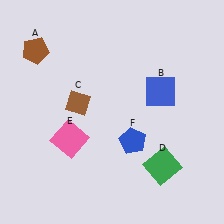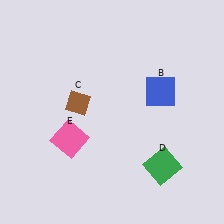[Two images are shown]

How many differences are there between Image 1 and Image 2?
There are 2 differences between the two images.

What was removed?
The blue pentagon (F), the brown pentagon (A) were removed in Image 2.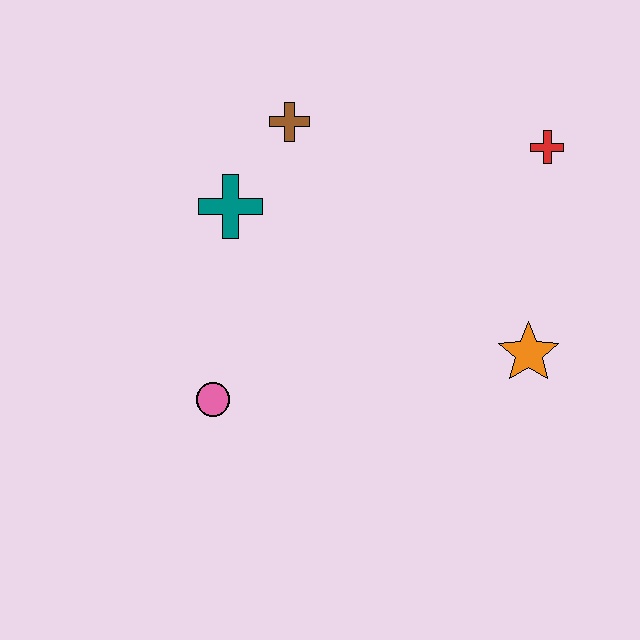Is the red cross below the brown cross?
Yes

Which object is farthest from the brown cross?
The orange star is farthest from the brown cross.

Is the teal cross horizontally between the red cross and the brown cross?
No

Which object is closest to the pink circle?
The teal cross is closest to the pink circle.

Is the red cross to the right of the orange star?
Yes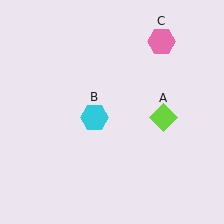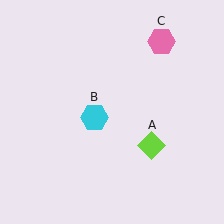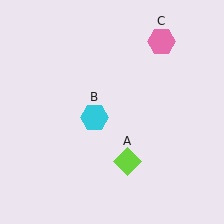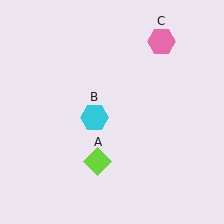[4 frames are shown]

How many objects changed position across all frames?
1 object changed position: lime diamond (object A).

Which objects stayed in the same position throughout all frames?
Cyan hexagon (object B) and pink hexagon (object C) remained stationary.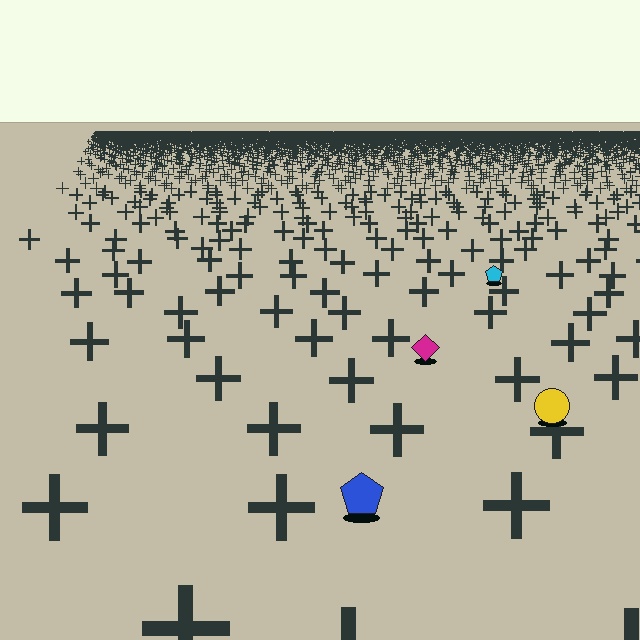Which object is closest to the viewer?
The blue pentagon is closest. The texture marks near it are larger and more spread out.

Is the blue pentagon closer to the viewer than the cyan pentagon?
Yes. The blue pentagon is closer — you can tell from the texture gradient: the ground texture is coarser near it.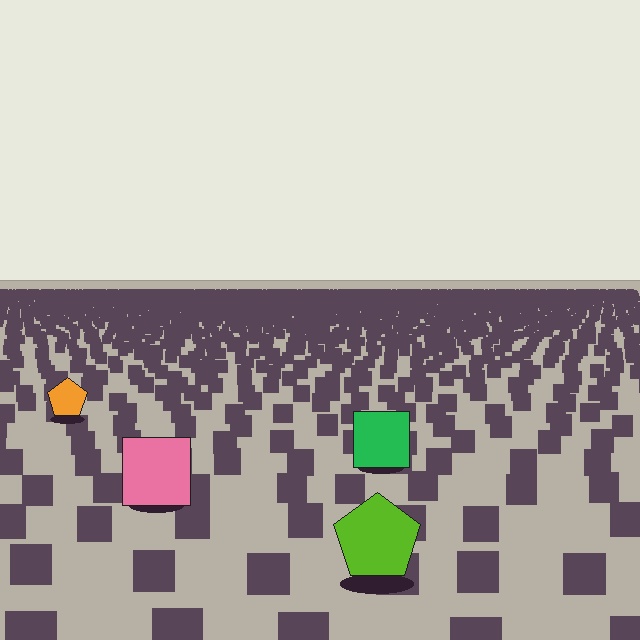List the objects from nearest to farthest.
From nearest to farthest: the lime pentagon, the pink square, the green square, the orange pentagon.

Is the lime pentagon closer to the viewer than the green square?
Yes. The lime pentagon is closer — you can tell from the texture gradient: the ground texture is coarser near it.